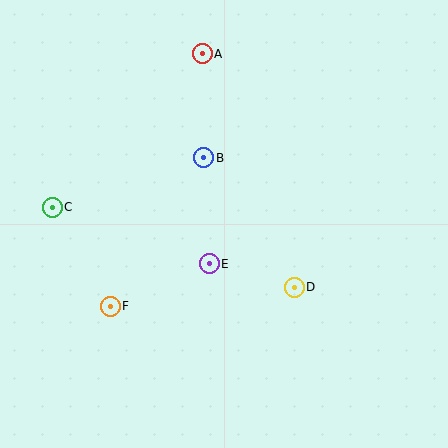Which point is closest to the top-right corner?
Point A is closest to the top-right corner.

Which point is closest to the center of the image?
Point E at (209, 264) is closest to the center.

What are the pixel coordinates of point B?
Point B is at (204, 158).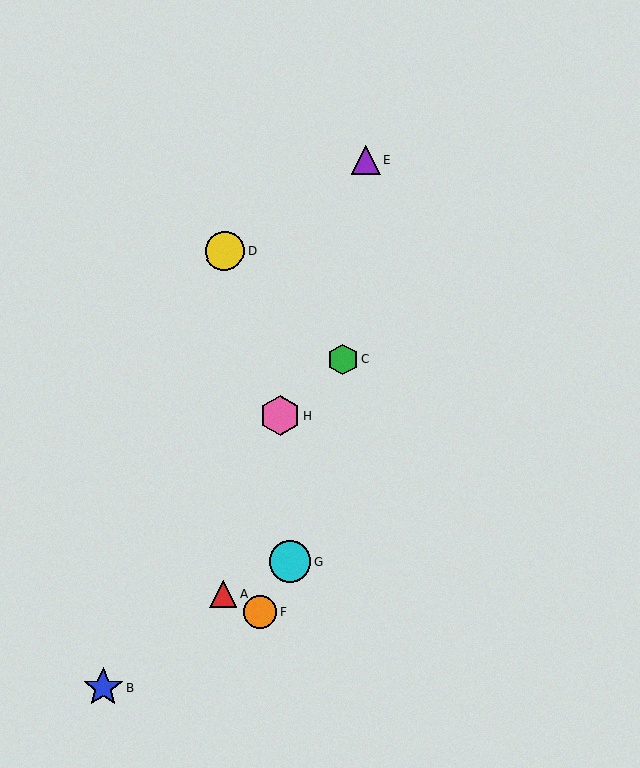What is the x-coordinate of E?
Object E is at x≈366.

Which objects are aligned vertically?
Objects A, D are aligned vertically.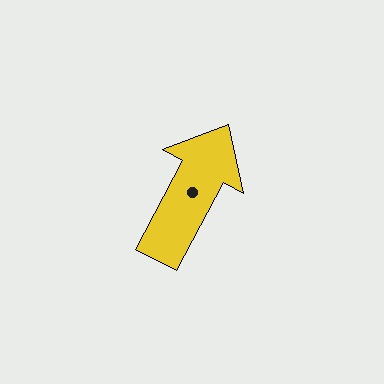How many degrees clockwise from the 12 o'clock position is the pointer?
Approximately 28 degrees.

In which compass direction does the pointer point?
Northeast.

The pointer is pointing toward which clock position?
Roughly 1 o'clock.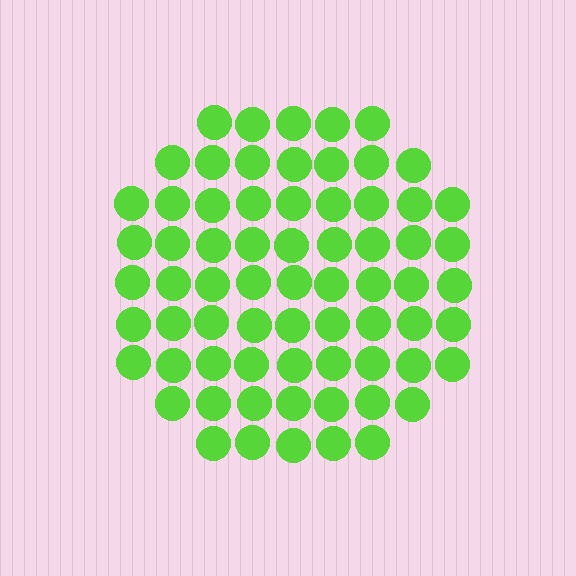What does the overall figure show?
The overall figure shows a circle.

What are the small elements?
The small elements are circles.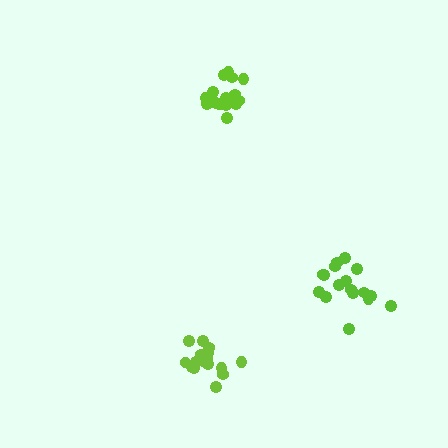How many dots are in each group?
Group 1: 17 dots, Group 2: 17 dots, Group 3: 17 dots (51 total).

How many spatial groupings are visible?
There are 3 spatial groupings.